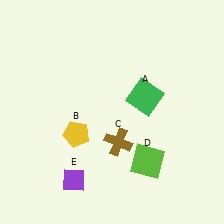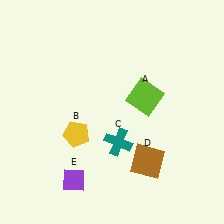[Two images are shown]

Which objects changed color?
A changed from green to lime. C changed from brown to teal. D changed from lime to brown.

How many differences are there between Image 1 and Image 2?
There are 3 differences between the two images.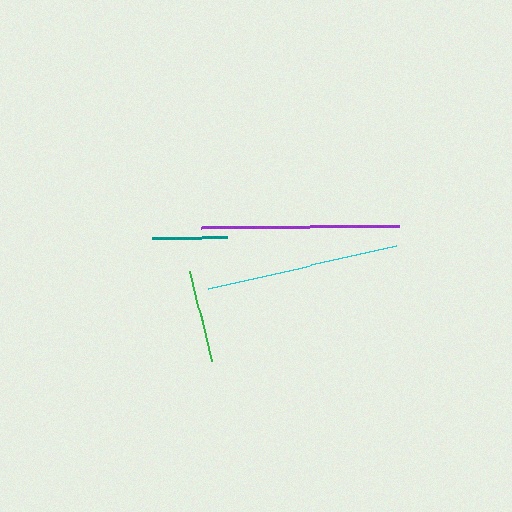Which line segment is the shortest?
The teal line is the shortest at approximately 74 pixels.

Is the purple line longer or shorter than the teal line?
The purple line is longer than the teal line.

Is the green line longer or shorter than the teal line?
The green line is longer than the teal line.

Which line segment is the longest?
The purple line is the longest at approximately 198 pixels.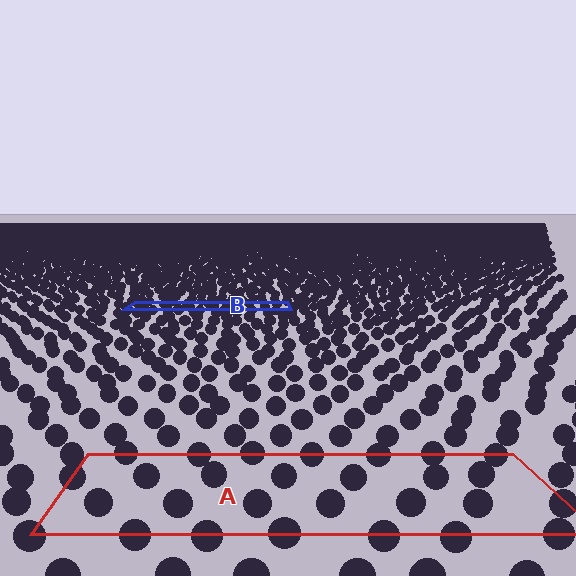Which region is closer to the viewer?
Region A is closer. The texture elements there are larger and more spread out.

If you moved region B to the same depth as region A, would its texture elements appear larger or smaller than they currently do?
They would appear larger. At a closer depth, the same texture elements are projected at a bigger on-screen size.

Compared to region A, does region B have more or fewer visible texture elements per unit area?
Region B has more texture elements per unit area — they are packed more densely because it is farther away.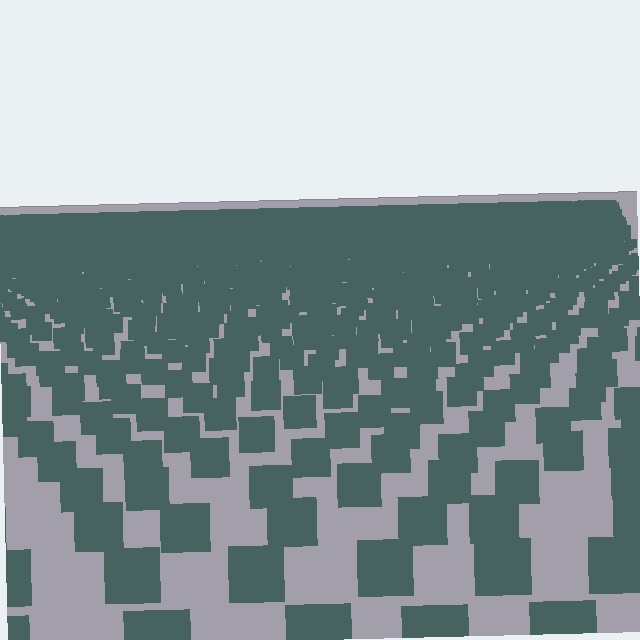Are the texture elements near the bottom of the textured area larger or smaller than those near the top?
Larger. Near the bottom, elements are closer to the viewer and appear at a bigger on-screen size.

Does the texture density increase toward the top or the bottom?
Density increases toward the top.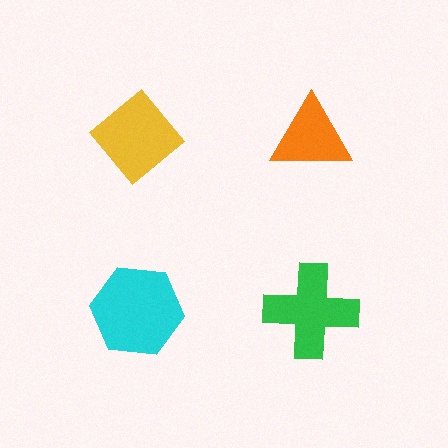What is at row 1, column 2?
An orange triangle.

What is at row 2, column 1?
A cyan hexagon.